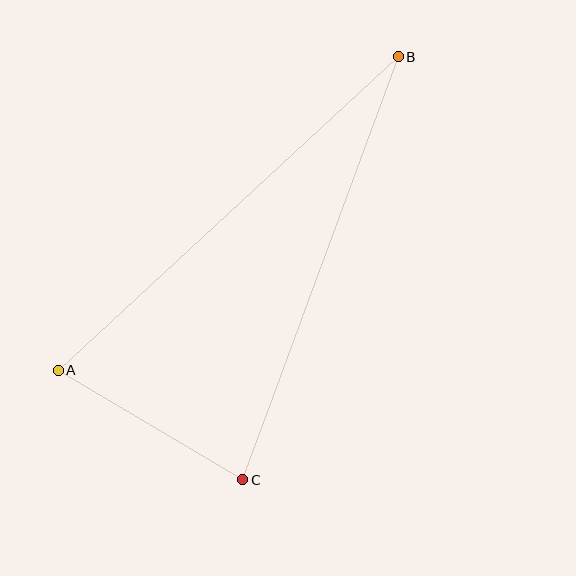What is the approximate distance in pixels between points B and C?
The distance between B and C is approximately 451 pixels.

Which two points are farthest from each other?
Points A and B are farthest from each other.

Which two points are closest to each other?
Points A and C are closest to each other.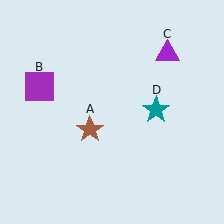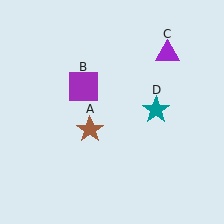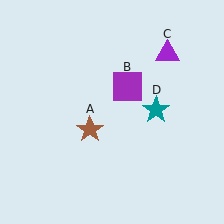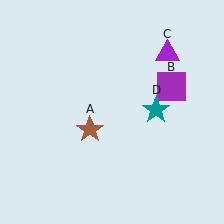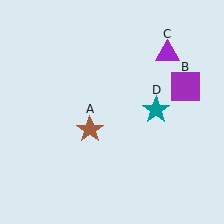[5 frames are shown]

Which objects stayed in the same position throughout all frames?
Brown star (object A) and purple triangle (object C) and teal star (object D) remained stationary.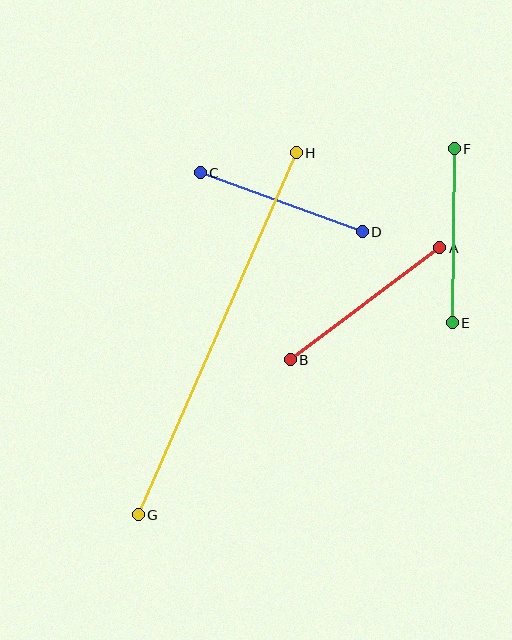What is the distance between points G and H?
The distance is approximately 395 pixels.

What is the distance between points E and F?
The distance is approximately 174 pixels.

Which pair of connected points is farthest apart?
Points G and H are farthest apart.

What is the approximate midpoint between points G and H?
The midpoint is at approximately (217, 334) pixels.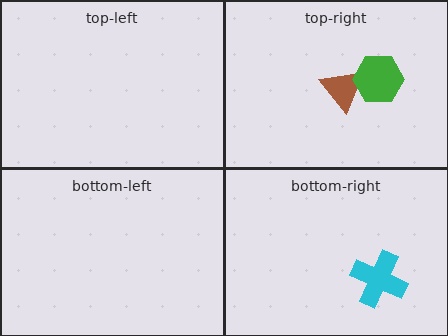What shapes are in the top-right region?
The brown triangle, the green hexagon.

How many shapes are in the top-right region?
2.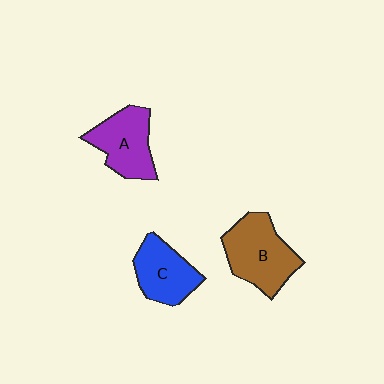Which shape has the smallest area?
Shape C (blue).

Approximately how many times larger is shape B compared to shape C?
Approximately 1.3 times.